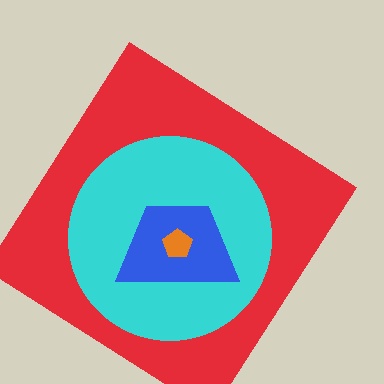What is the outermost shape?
The red diamond.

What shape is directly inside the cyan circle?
The blue trapezoid.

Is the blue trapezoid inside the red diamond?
Yes.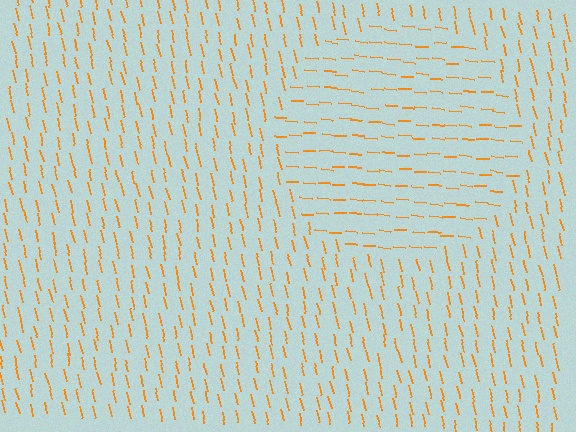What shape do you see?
I see a circle.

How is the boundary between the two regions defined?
The boundary is defined purely by a change in line orientation (approximately 73 degrees difference). All lines are the same color and thickness.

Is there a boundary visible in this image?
Yes, there is a texture boundary formed by a change in line orientation.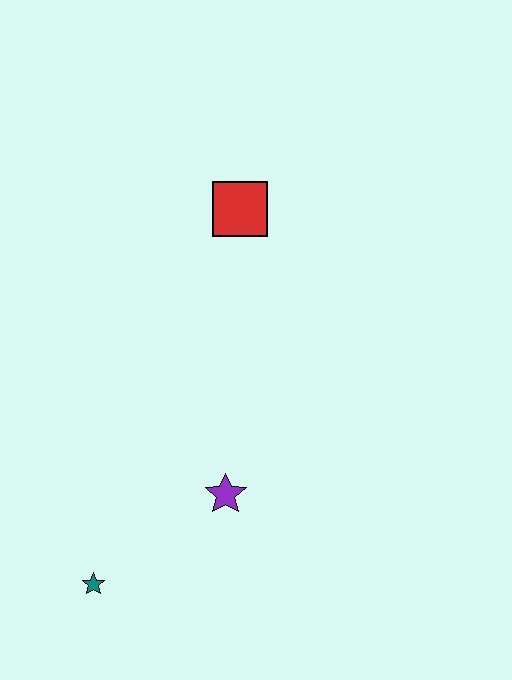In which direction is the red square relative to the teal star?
The red square is above the teal star.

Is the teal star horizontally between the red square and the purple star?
No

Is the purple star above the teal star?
Yes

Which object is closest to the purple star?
The teal star is closest to the purple star.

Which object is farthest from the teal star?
The red square is farthest from the teal star.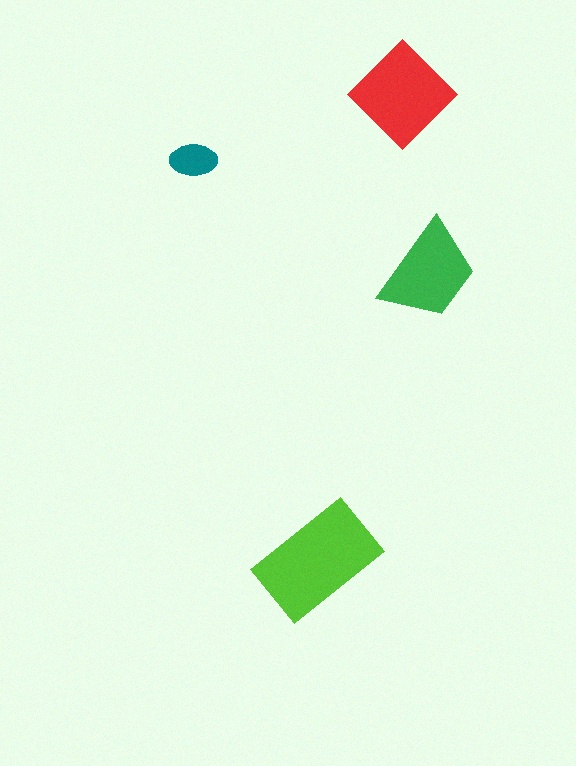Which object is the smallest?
The teal ellipse.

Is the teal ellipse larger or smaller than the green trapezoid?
Smaller.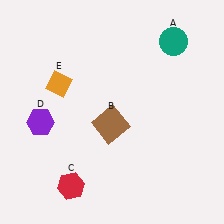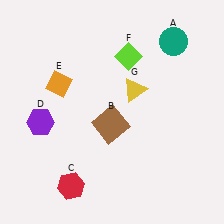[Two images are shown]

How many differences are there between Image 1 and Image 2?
There are 2 differences between the two images.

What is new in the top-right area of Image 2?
A yellow triangle (G) was added in the top-right area of Image 2.